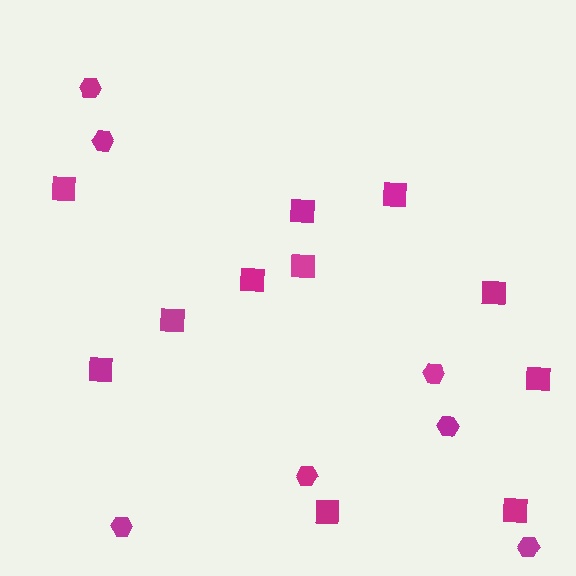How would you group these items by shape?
There are 2 groups: one group of squares (11) and one group of hexagons (7).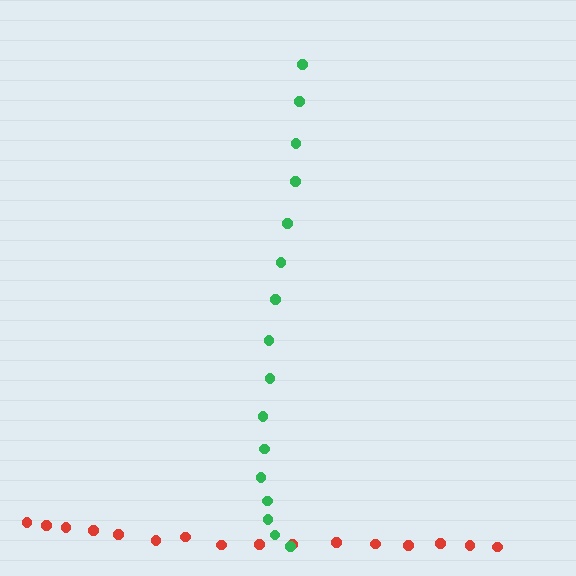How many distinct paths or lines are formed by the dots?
There are 2 distinct paths.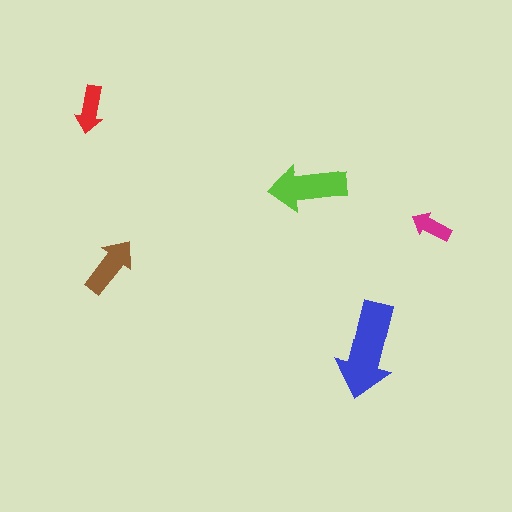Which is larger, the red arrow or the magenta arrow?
The red one.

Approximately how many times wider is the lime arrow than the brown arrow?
About 1.5 times wider.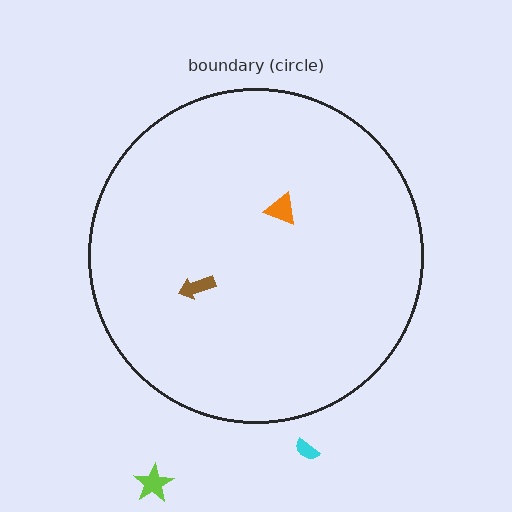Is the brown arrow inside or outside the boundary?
Inside.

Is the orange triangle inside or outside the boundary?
Inside.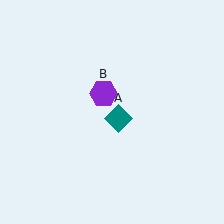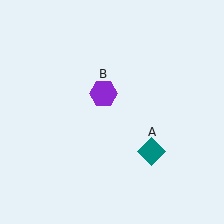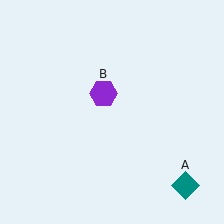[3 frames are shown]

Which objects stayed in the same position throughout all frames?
Purple hexagon (object B) remained stationary.